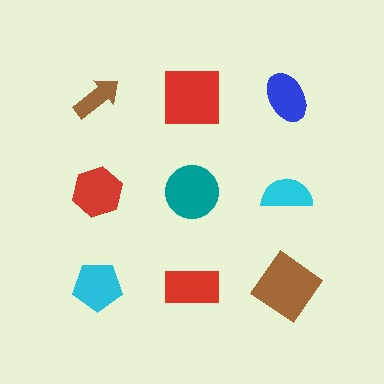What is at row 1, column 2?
A red square.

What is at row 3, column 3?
A brown diamond.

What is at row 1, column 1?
A brown arrow.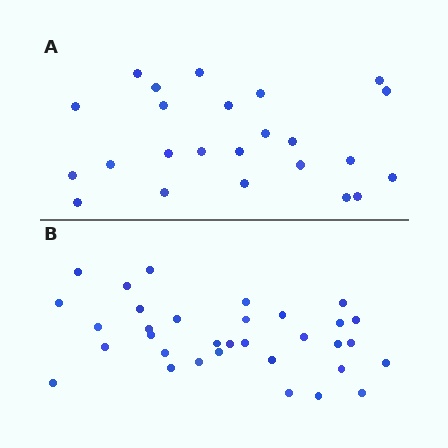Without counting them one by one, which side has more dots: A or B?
Region B (the bottom region) has more dots.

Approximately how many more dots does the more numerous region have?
Region B has roughly 8 or so more dots than region A.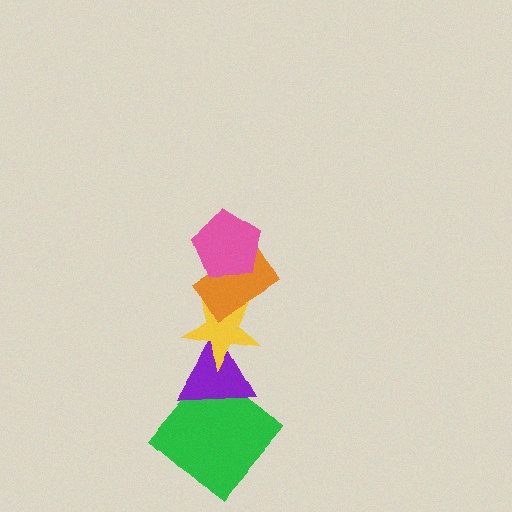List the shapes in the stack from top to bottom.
From top to bottom: the pink pentagon, the orange rectangle, the yellow star, the purple triangle, the green diamond.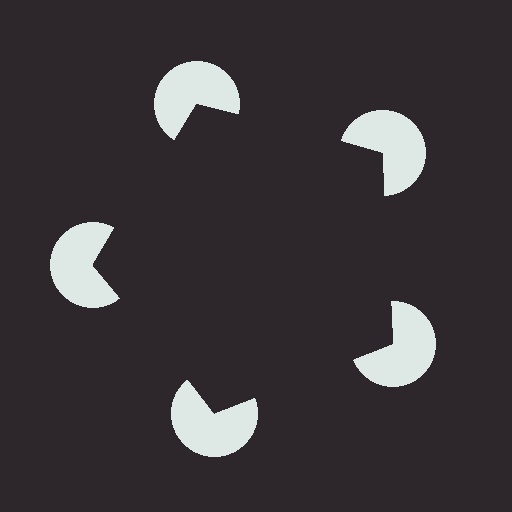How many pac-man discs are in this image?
There are 5 — one at each vertex of the illusory pentagon.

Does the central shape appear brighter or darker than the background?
It typically appears slightly darker than the background, even though no actual brightness change is drawn.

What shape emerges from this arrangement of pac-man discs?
An illusory pentagon — its edges are inferred from the aligned wedge cuts in the pac-man discs, not physically drawn.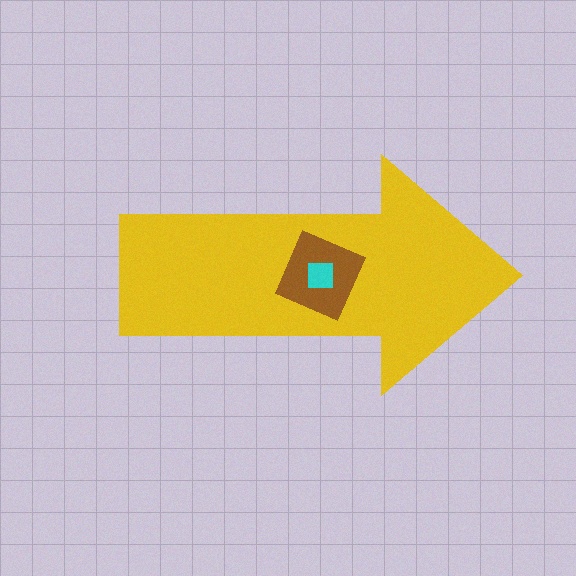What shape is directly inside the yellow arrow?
The brown diamond.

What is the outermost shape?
The yellow arrow.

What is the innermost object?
The cyan square.